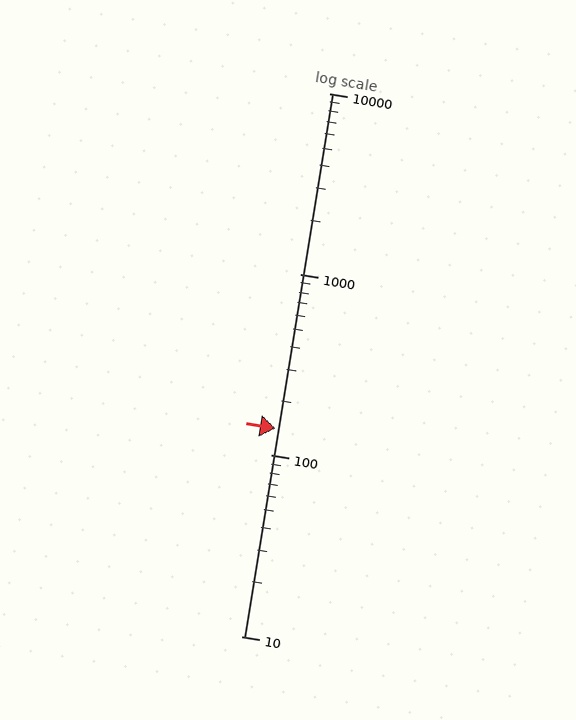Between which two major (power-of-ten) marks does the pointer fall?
The pointer is between 100 and 1000.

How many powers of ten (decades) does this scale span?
The scale spans 3 decades, from 10 to 10000.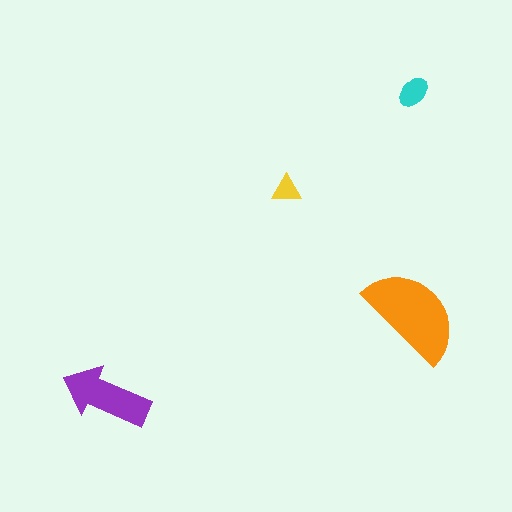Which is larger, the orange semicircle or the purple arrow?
The orange semicircle.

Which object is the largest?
The orange semicircle.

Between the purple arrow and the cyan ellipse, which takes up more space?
The purple arrow.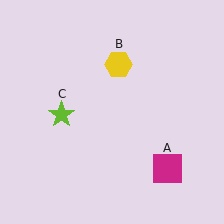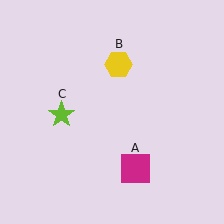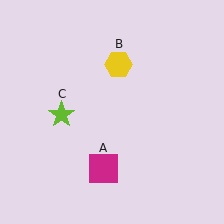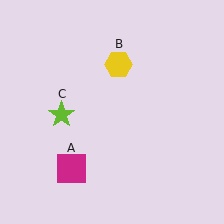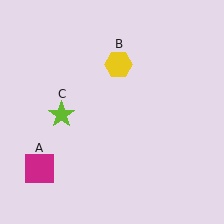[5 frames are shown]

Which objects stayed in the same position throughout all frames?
Yellow hexagon (object B) and lime star (object C) remained stationary.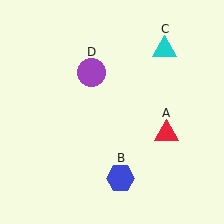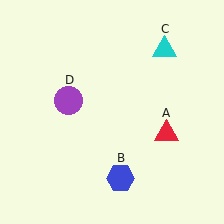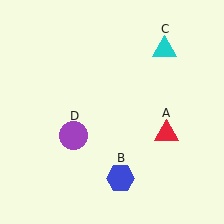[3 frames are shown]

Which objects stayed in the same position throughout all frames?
Red triangle (object A) and blue hexagon (object B) and cyan triangle (object C) remained stationary.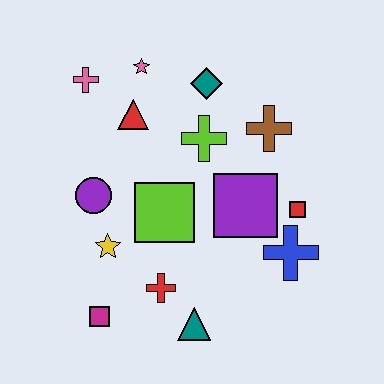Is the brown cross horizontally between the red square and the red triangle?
Yes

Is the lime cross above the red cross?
Yes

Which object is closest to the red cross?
The teal triangle is closest to the red cross.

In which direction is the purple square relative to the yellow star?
The purple square is to the right of the yellow star.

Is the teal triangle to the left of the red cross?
No